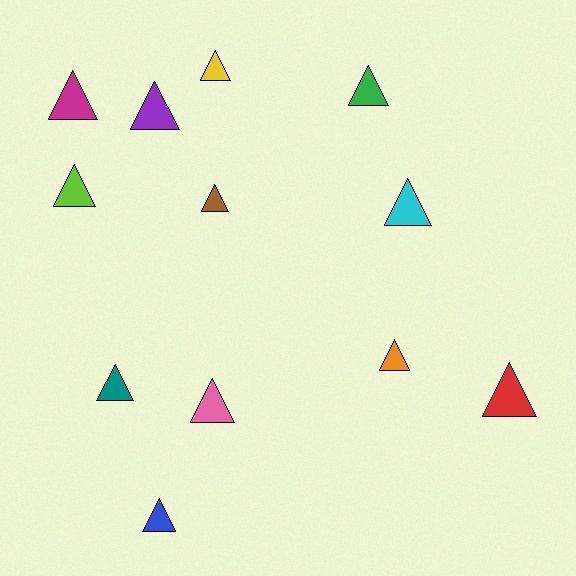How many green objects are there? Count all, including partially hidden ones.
There is 1 green object.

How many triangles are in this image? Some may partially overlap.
There are 12 triangles.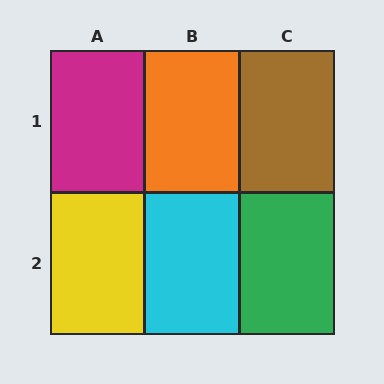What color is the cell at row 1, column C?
Brown.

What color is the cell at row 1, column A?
Magenta.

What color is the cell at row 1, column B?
Orange.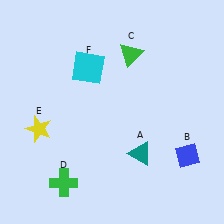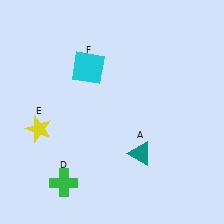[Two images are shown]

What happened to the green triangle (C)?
The green triangle (C) was removed in Image 2. It was in the top-right area of Image 1.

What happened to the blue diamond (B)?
The blue diamond (B) was removed in Image 2. It was in the bottom-right area of Image 1.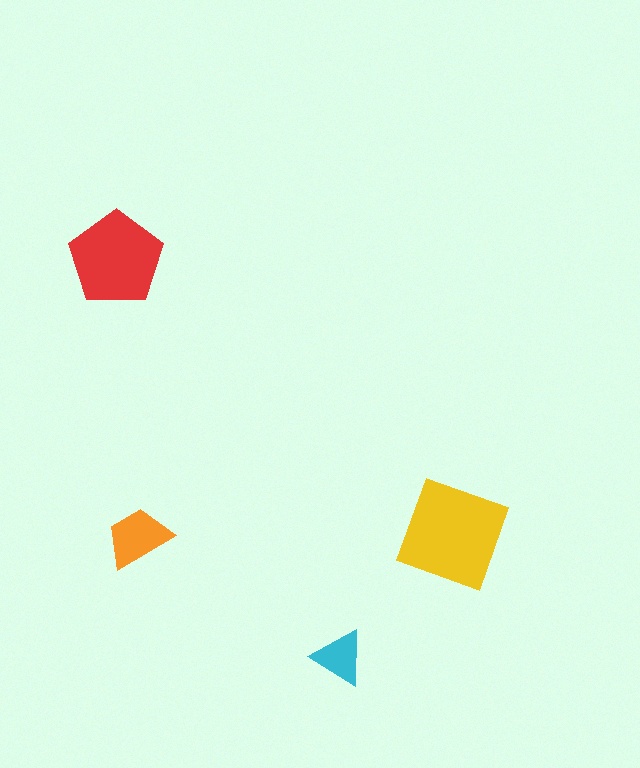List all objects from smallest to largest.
The cyan triangle, the orange trapezoid, the red pentagon, the yellow diamond.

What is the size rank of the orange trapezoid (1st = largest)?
3rd.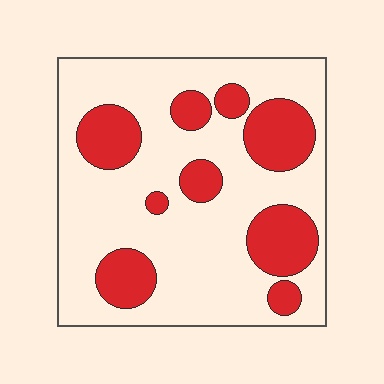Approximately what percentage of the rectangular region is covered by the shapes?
Approximately 30%.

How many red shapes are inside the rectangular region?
9.